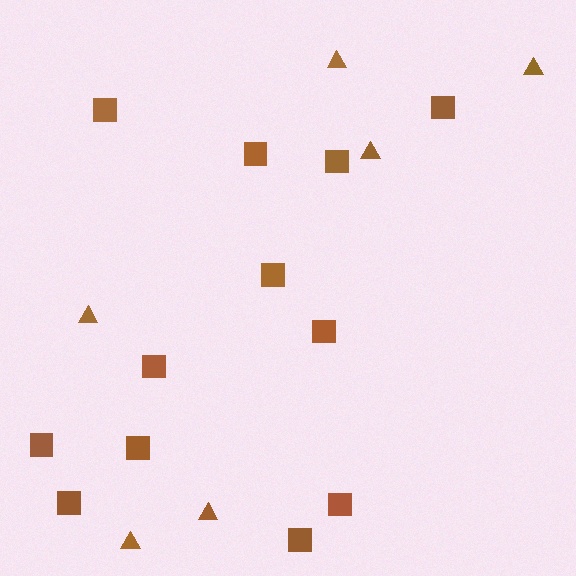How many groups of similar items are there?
There are 2 groups: one group of squares (12) and one group of triangles (6).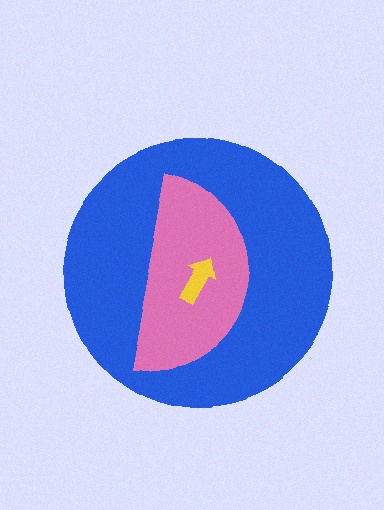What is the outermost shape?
The blue circle.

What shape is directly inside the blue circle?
The pink semicircle.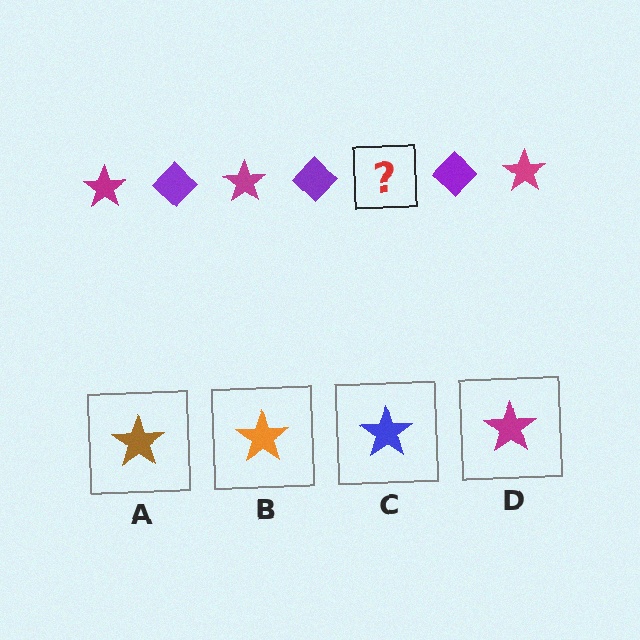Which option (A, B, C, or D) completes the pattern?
D.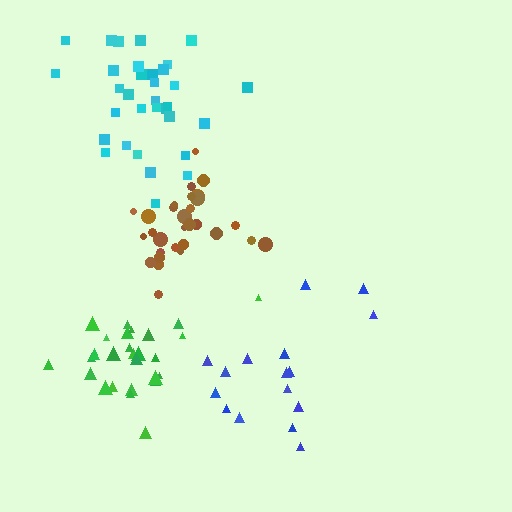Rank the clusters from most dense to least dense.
brown, cyan, green, blue.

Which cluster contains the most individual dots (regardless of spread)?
Cyan (33).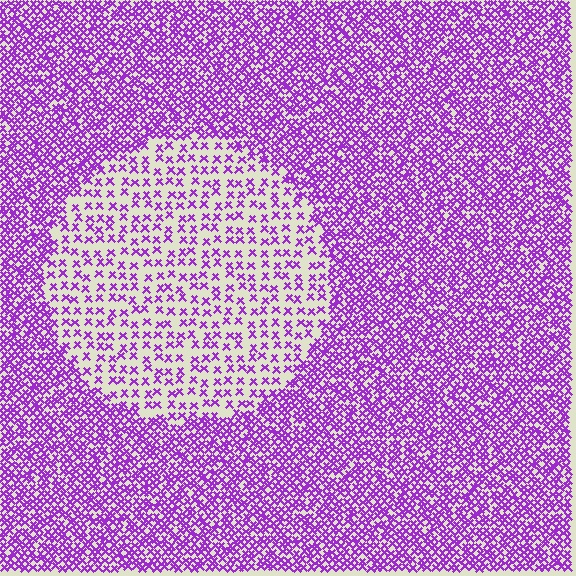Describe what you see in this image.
The image contains small purple elements arranged at two different densities. A circle-shaped region is visible where the elements are less densely packed than the surrounding area.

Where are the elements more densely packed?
The elements are more densely packed outside the circle boundary.